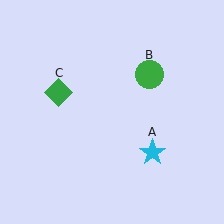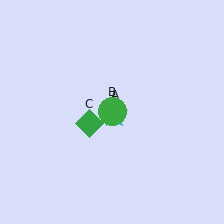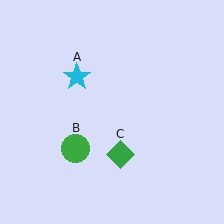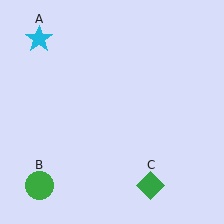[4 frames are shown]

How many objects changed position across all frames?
3 objects changed position: cyan star (object A), green circle (object B), green diamond (object C).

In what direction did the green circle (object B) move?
The green circle (object B) moved down and to the left.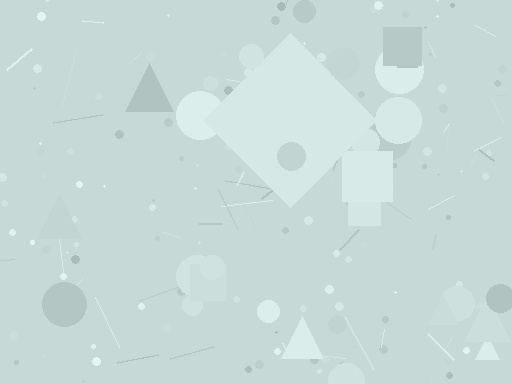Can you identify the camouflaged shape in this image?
The camouflaged shape is a diamond.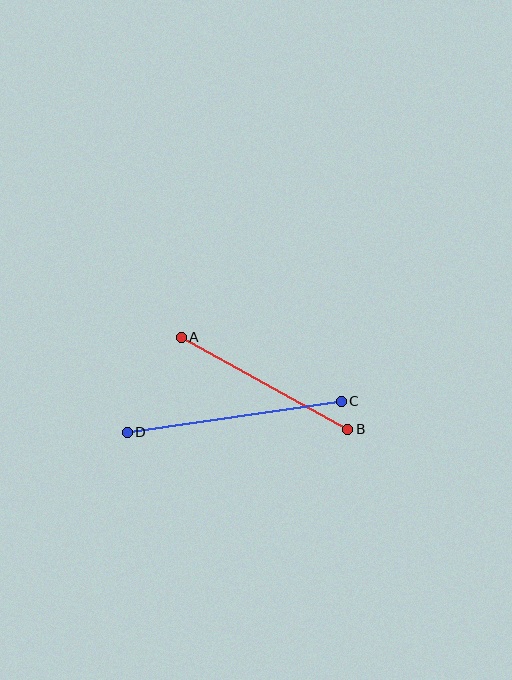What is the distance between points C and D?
The distance is approximately 216 pixels.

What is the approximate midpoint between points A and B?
The midpoint is at approximately (264, 383) pixels.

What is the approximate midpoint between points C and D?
The midpoint is at approximately (234, 417) pixels.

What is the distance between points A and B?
The distance is approximately 191 pixels.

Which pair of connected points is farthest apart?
Points C and D are farthest apart.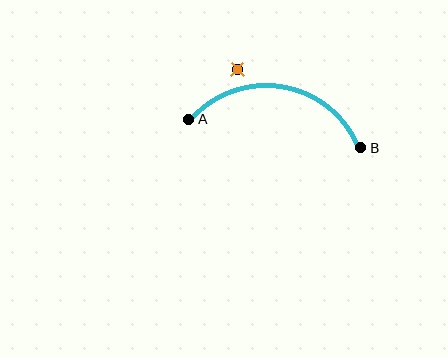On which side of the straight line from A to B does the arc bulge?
The arc bulges above the straight line connecting A and B.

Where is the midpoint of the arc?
The arc midpoint is the point on the curve farthest from the straight line joining A and B. It sits above that line.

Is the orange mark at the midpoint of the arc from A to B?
No — the orange mark does not lie on the arc at all. It sits slightly outside the curve.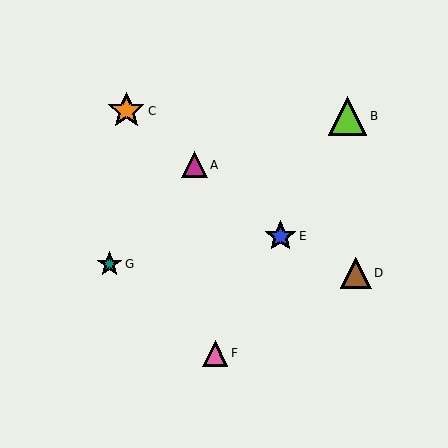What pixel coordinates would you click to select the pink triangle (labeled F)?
Click at (215, 353) to select the pink triangle F.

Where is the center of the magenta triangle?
The center of the magenta triangle is at (194, 165).